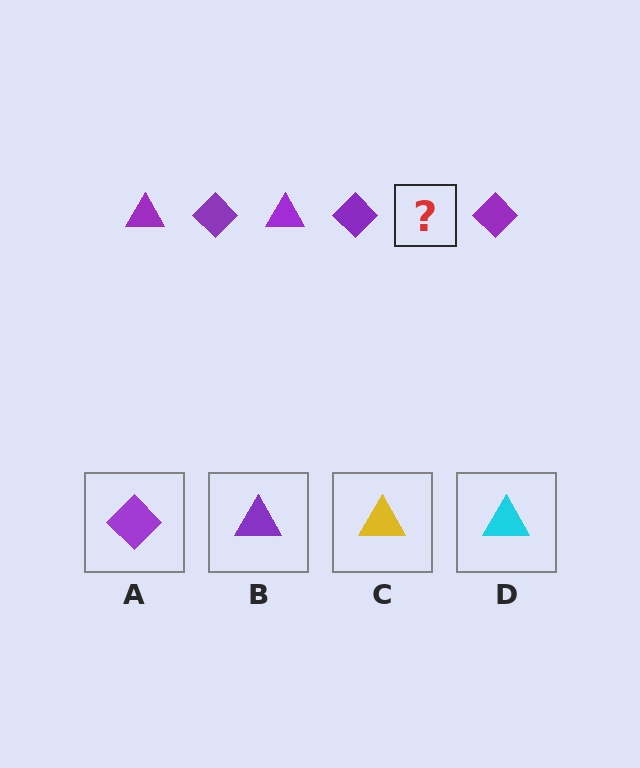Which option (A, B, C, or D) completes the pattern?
B.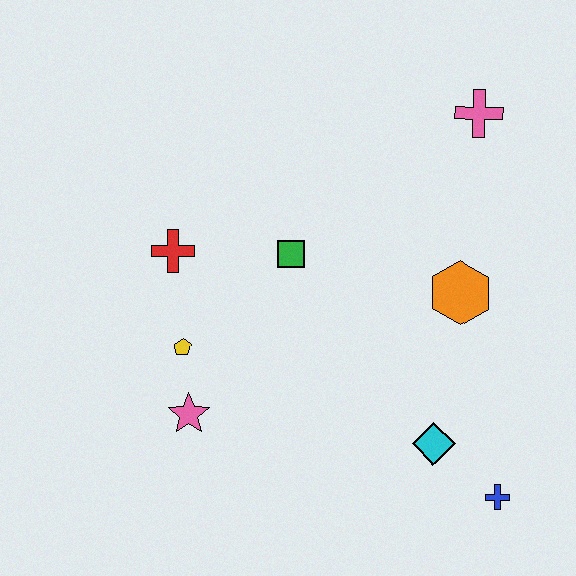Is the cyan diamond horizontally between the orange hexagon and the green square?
Yes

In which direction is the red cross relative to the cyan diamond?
The red cross is to the left of the cyan diamond.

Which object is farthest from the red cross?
The blue cross is farthest from the red cross.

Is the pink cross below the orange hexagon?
No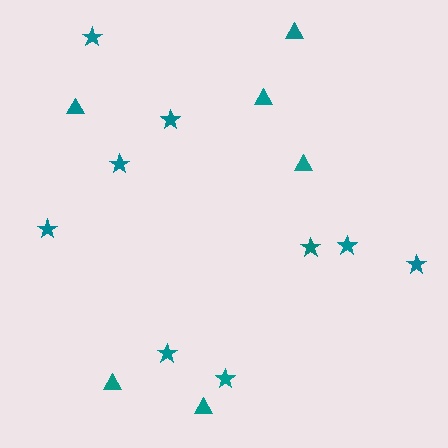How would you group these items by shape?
There are 2 groups: one group of triangles (6) and one group of stars (9).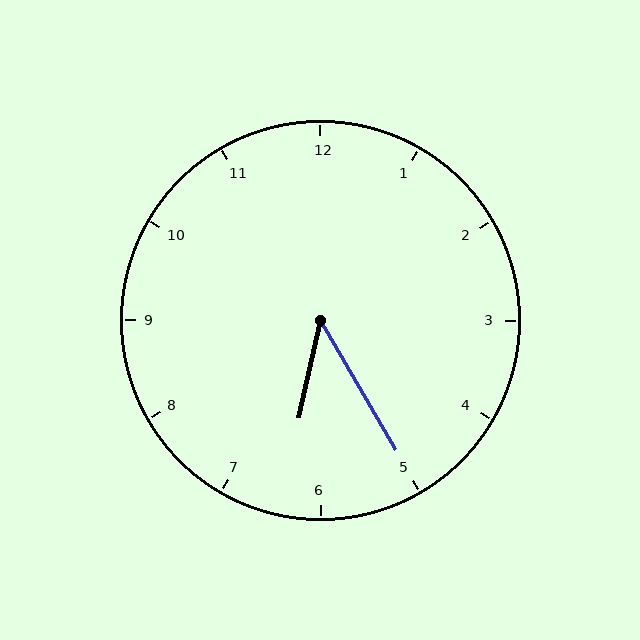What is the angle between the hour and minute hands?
Approximately 42 degrees.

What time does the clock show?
6:25.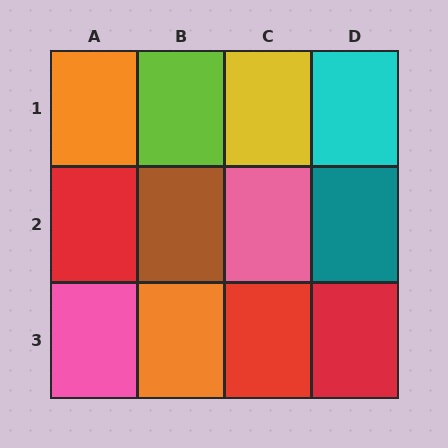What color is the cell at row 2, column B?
Brown.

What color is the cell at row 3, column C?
Red.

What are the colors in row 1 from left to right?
Orange, lime, yellow, cyan.